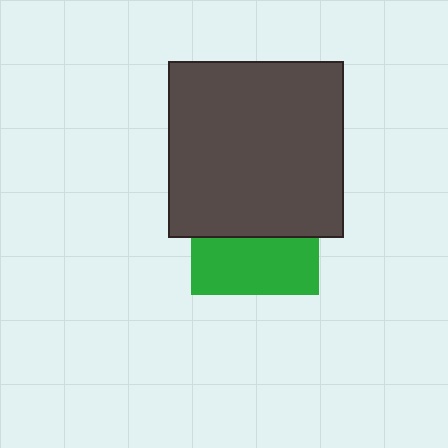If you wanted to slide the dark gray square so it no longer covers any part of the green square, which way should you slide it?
Slide it up — that is the most direct way to separate the two shapes.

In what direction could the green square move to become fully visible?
The green square could move down. That would shift it out from behind the dark gray square entirely.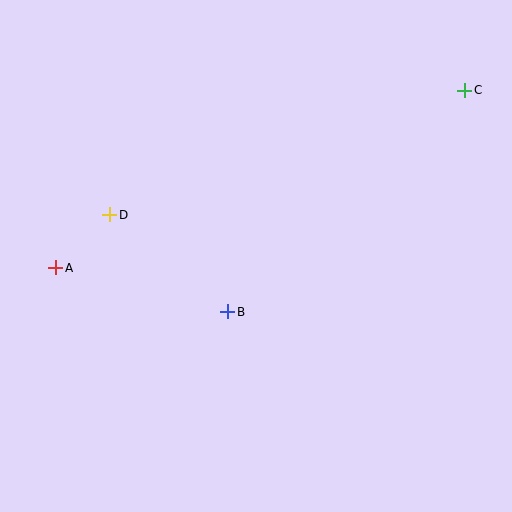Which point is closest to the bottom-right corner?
Point B is closest to the bottom-right corner.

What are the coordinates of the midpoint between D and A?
The midpoint between D and A is at (83, 241).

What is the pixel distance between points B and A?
The distance between B and A is 177 pixels.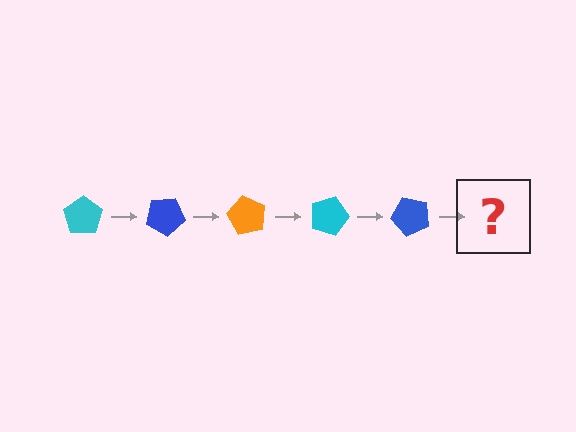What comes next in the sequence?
The next element should be an orange pentagon, rotated 150 degrees from the start.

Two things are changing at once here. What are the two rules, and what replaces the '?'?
The two rules are that it rotates 30 degrees each step and the color cycles through cyan, blue, and orange. The '?' should be an orange pentagon, rotated 150 degrees from the start.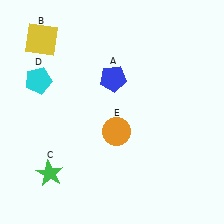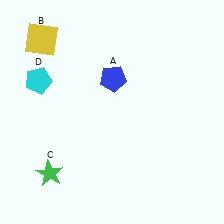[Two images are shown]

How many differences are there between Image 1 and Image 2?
There is 1 difference between the two images.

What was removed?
The orange circle (E) was removed in Image 2.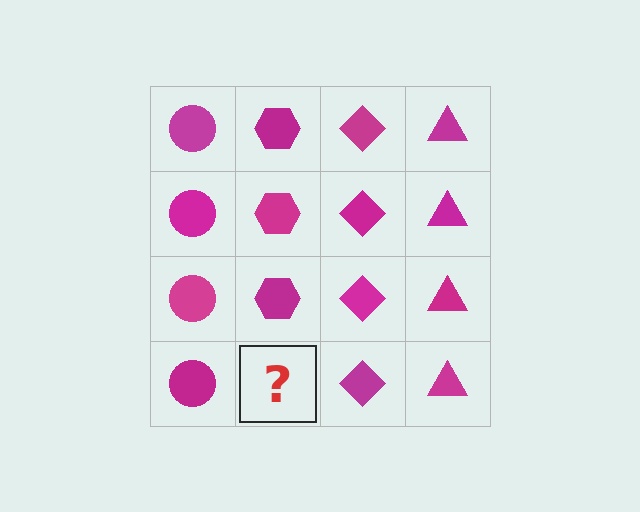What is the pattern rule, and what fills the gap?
The rule is that each column has a consistent shape. The gap should be filled with a magenta hexagon.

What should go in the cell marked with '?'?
The missing cell should contain a magenta hexagon.